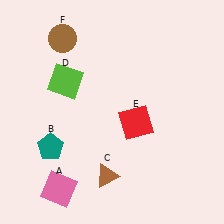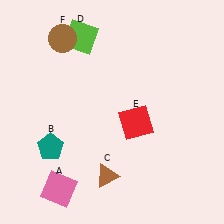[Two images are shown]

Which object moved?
The lime square (D) moved up.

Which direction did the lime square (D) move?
The lime square (D) moved up.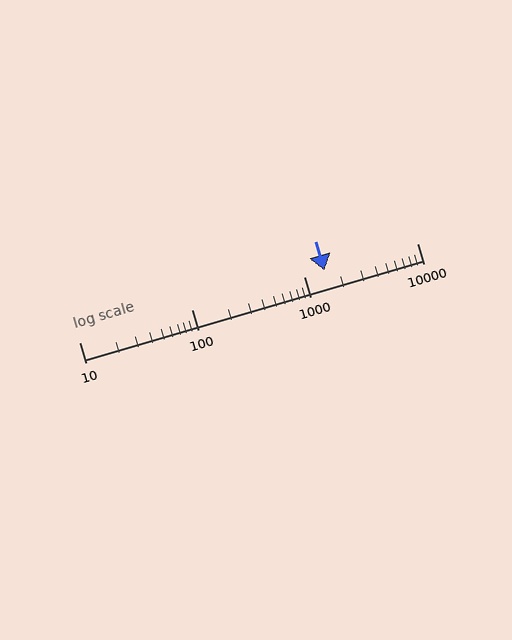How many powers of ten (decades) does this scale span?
The scale spans 3 decades, from 10 to 10000.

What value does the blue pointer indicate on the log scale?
The pointer indicates approximately 1500.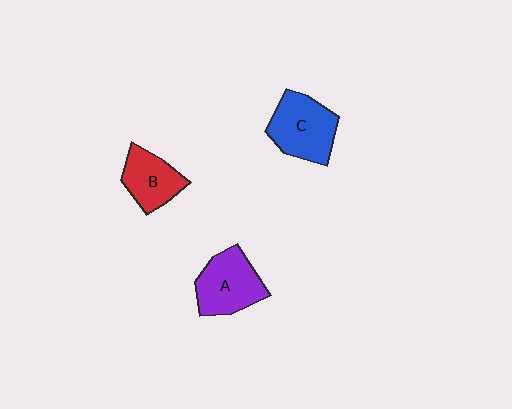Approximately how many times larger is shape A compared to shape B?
Approximately 1.3 times.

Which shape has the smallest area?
Shape B (red).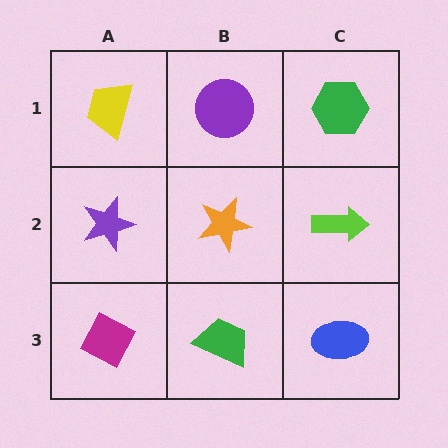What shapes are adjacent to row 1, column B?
An orange star (row 2, column B), a yellow trapezoid (row 1, column A), a green hexagon (row 1, column C).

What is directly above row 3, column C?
A lime arrow.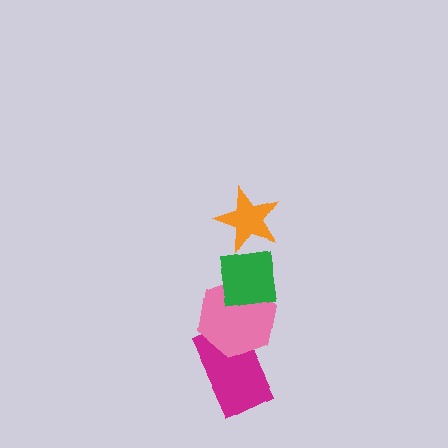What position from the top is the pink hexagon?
The pink hexagon is 3rd from the top.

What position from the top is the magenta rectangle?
The magenta rectangle is 4th from the top.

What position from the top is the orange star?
The orange star is 1st from the top.